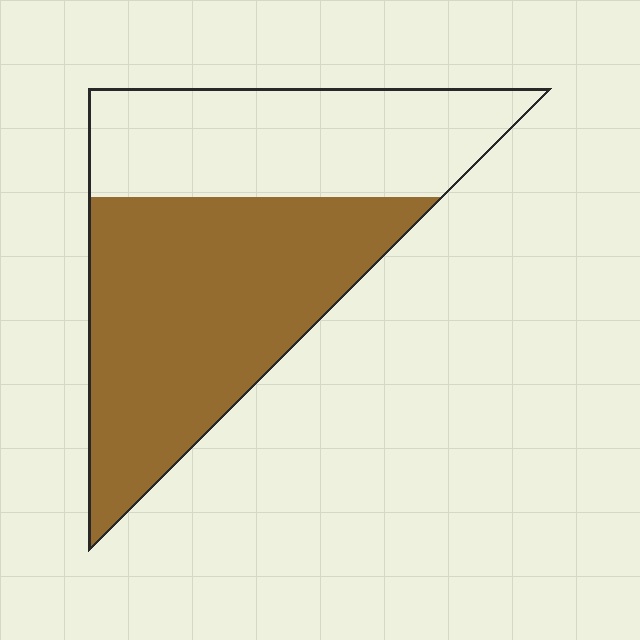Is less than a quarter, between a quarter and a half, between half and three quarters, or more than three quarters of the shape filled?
Between half and three quarters.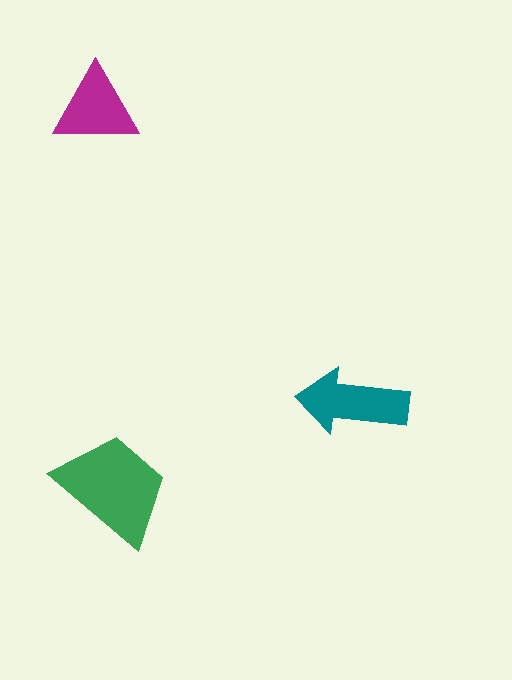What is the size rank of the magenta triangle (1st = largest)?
3rd.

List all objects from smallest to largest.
The magenta triangle, the teal arrow, the green trapezoid.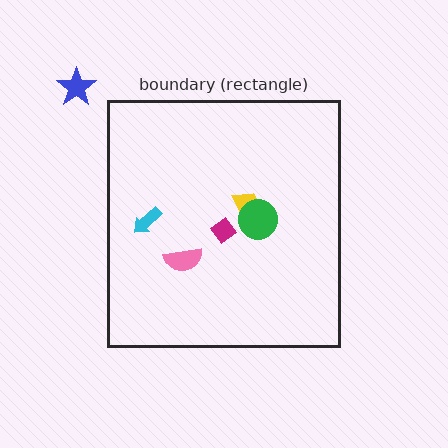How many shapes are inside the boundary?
5 inside, 1 outside.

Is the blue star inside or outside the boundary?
Outside.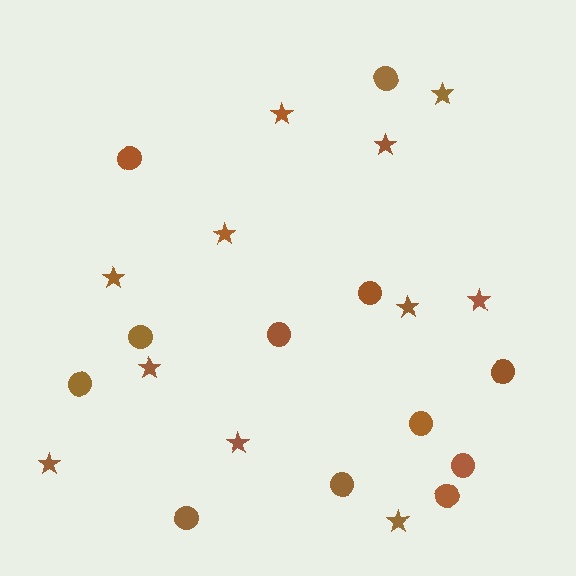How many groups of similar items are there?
There are 2 groups: one group of circles (12) and one group of stars (11).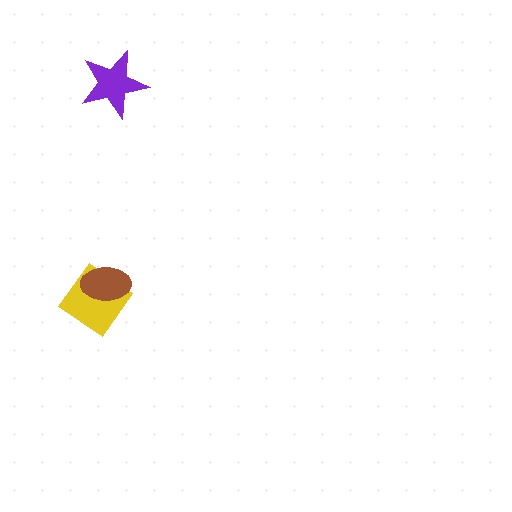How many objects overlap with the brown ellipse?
1 object overlaps with the brown ellipse.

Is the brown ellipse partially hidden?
No, no other shape covers it.